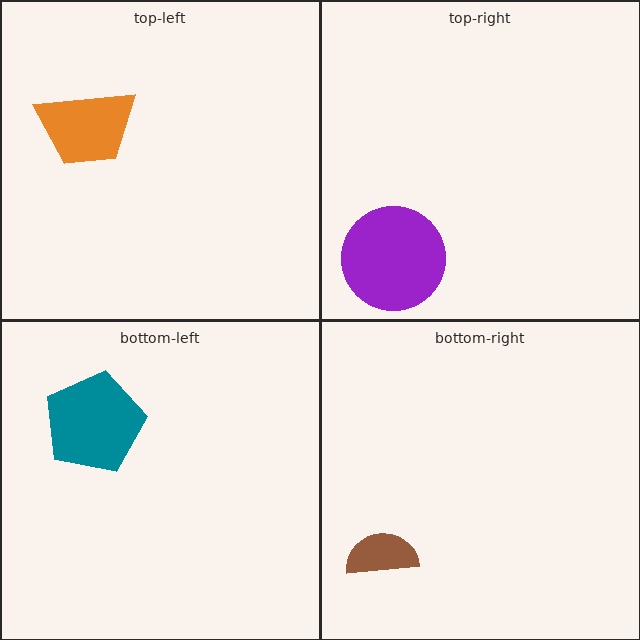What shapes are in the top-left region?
The orange trapezoid.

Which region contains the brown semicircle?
The bottom-right region.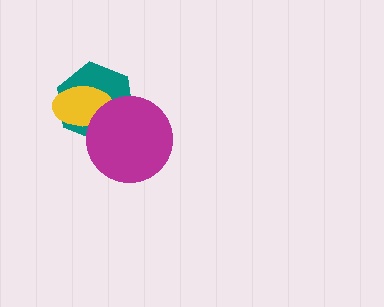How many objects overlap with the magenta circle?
2 objects overlap with the magenta circle.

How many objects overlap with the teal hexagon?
2 objects overlap with the teal hexagon.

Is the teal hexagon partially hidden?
Yes, it is partially covered by another shape.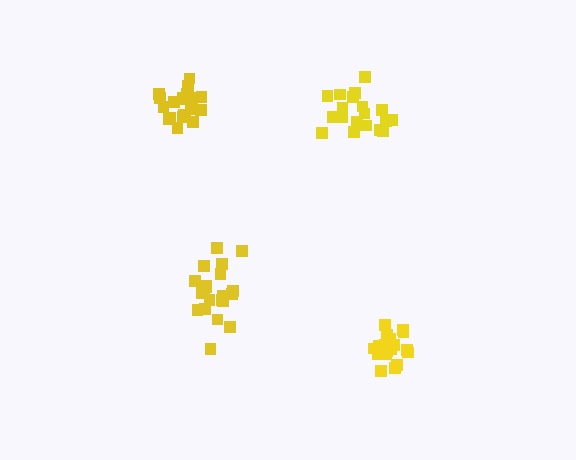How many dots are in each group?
Group 1: 21 dots, Group 2: 19 dots, Group 3: 21 dots, Group 4: 21 dots (82 total).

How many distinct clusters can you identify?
There are 4 distinct clusters.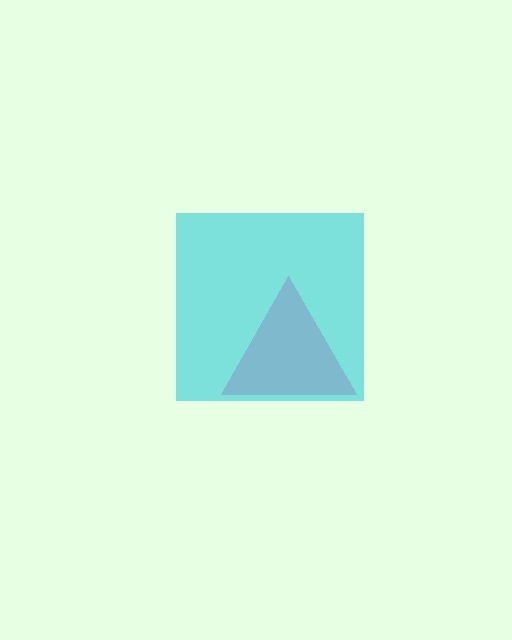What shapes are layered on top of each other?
The layered shapes are: a pink triangle, a cyan square.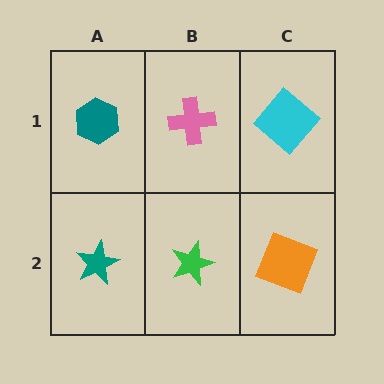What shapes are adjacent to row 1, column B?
A green star (row 2, column B), a teal hexagon (row 1, column A), a cyan diamond (row 1, column C).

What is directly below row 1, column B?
A green star.